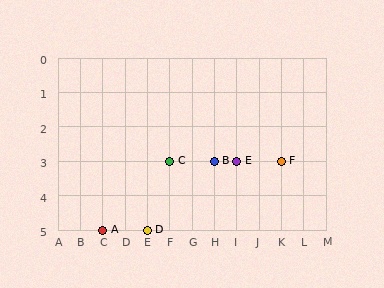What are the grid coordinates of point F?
Point F is at grid coordinates (K, 3).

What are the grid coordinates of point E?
Point E is at grid coordinates (I, 3).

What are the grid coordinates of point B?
Point B is at grid coordinates (H, 3).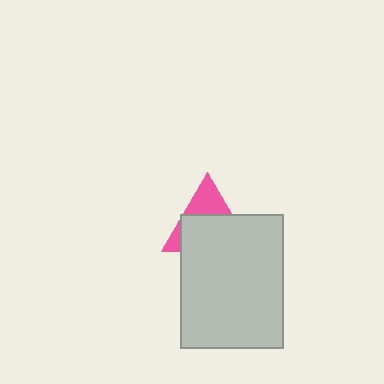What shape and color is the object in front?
The object in front is a light gray rectangle.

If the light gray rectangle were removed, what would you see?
You would see the complete pink triangle.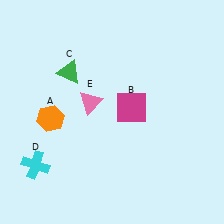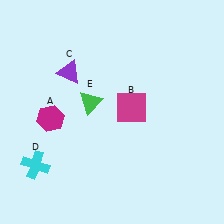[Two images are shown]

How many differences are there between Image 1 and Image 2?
There are 3 differences between the two images.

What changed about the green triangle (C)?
In Image 1, C is green. In Image 2, it changed to purple.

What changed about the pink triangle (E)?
In Image 1, E is pink. In Image 2, it changed to green.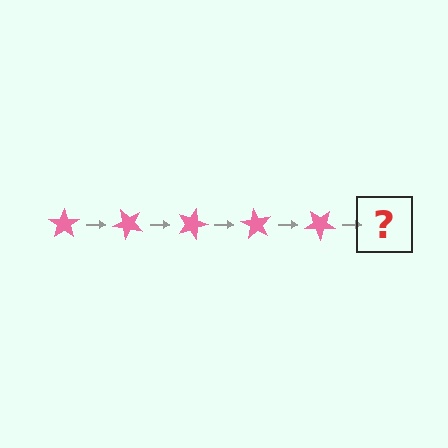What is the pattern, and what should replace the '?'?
The pattern is that the star rotates 45 degrees each step. The '?' should be a pink star rotated 225 degrees.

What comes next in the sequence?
The next element should be a pink star rotated 225 degrees.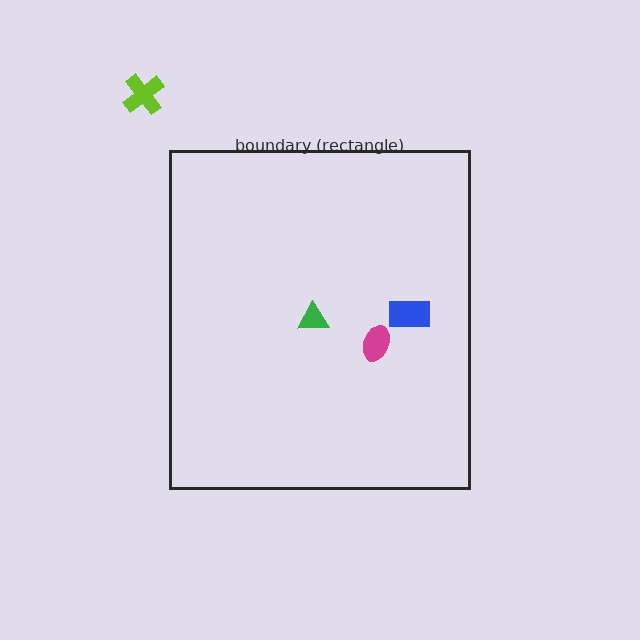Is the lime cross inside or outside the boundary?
Outside.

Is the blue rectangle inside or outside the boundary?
Inside.